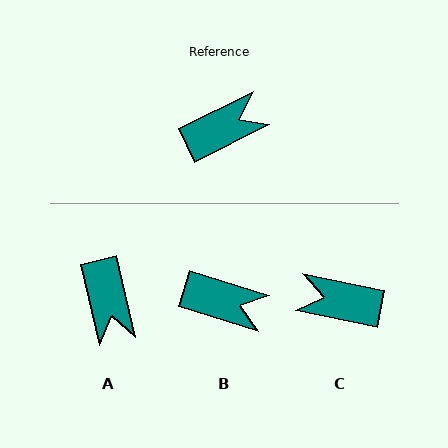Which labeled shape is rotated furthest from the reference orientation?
C, about 142 degrees away.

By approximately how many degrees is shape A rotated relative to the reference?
Approximately 103 degrees clockwise.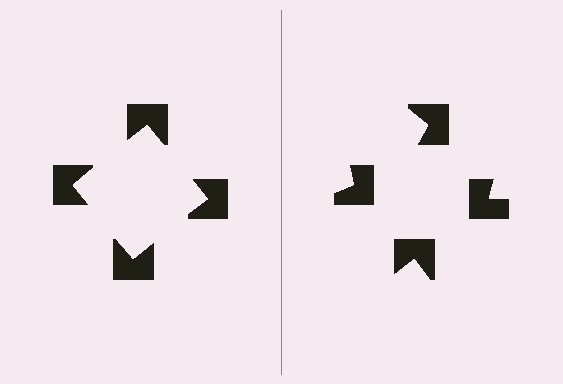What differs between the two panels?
The notched squares are positioned identically on both sides; only the wedge orientations differ. On the left they align to a square; on the right they are misaligned.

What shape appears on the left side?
An illusory square.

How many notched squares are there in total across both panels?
8 — 4 on each side.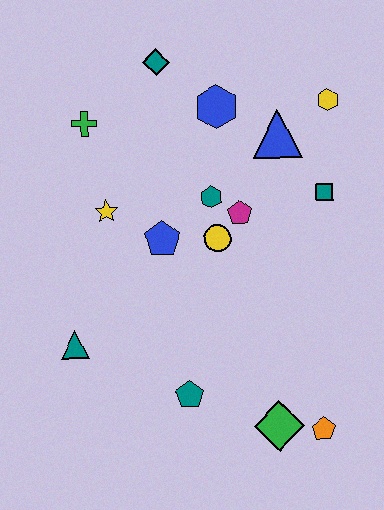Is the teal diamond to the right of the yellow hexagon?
No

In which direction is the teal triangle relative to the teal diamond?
The teal triangle is below the teal diamond.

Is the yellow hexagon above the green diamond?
Yes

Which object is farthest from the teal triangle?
The yellow hexagon is farthest from the teal triangle.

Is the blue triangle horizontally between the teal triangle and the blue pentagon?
No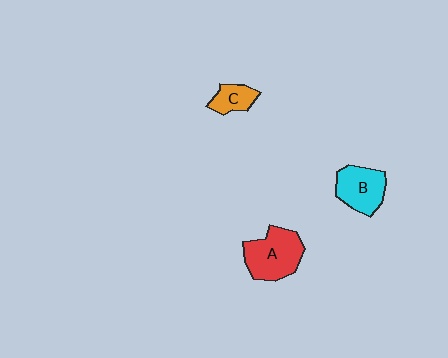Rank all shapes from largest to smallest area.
From largest to smallest: A (red), B (cyan), C (orange).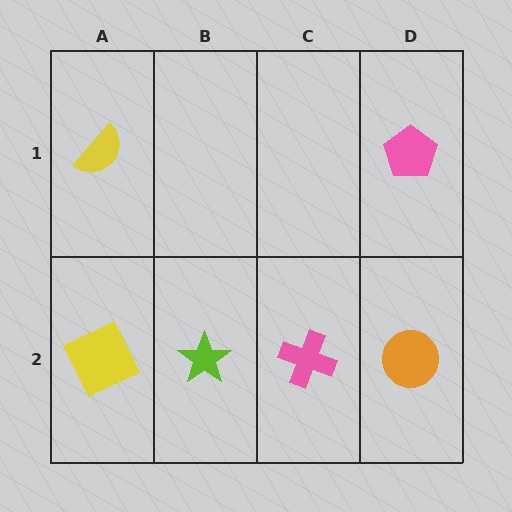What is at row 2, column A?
A yellow square.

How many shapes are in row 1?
2 shapes.